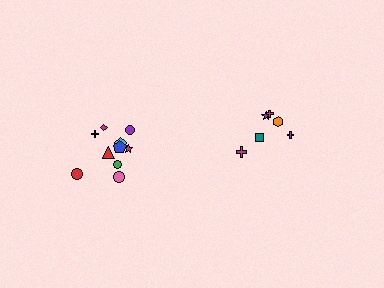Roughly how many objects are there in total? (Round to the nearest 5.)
Roughly 15 objects in total.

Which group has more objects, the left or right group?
The left group.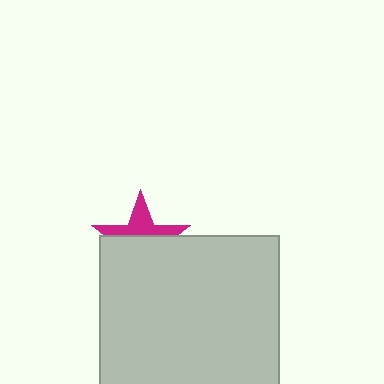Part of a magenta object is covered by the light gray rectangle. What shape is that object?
It is a star.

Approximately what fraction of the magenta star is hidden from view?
Roughly 58% of the magenta star is hidden behind the light gray rectangle.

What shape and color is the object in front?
The object in front is a light gray rectangle.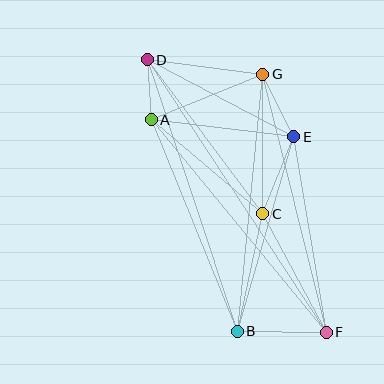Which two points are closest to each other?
Points A and D are closest to each other.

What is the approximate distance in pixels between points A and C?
The distance between A and C is approximately 146 pixels.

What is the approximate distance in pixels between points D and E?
The distance between D and E is approximately 166 pixels.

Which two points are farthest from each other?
Points D and F are farthest from each other.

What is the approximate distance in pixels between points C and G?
The distance between C and G is approximately 140 pixels.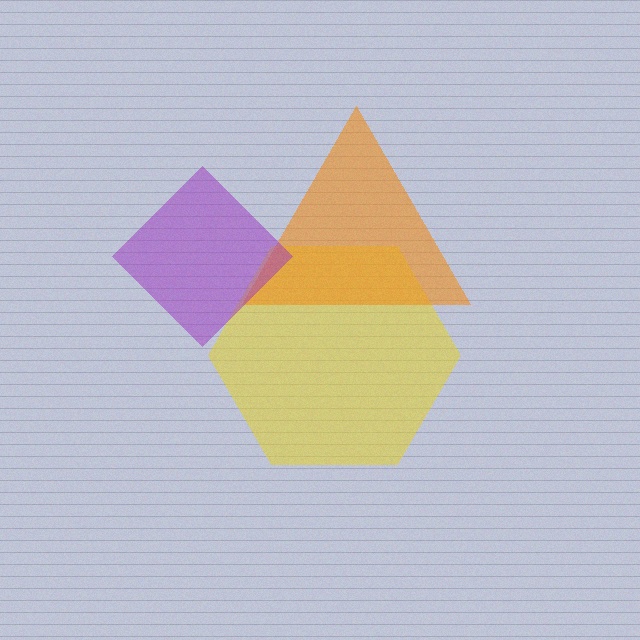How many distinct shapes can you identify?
There are 3 distinct shapes: a yellow hexagon, an orange triangle, a purple diamond.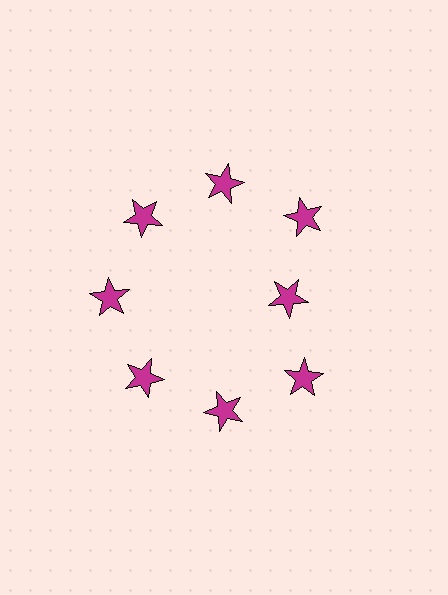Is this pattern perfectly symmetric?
No. The 8 magenta stars are arranged in a ring, but one element near the 3 o'clock position is pulled inward toward the center, breaking the 8-fold rotational symmetry.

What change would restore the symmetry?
The symmetry would be restored by moving it outward, back onto the ring so that all 8 stars sit at equal angles and equal distance from the center.